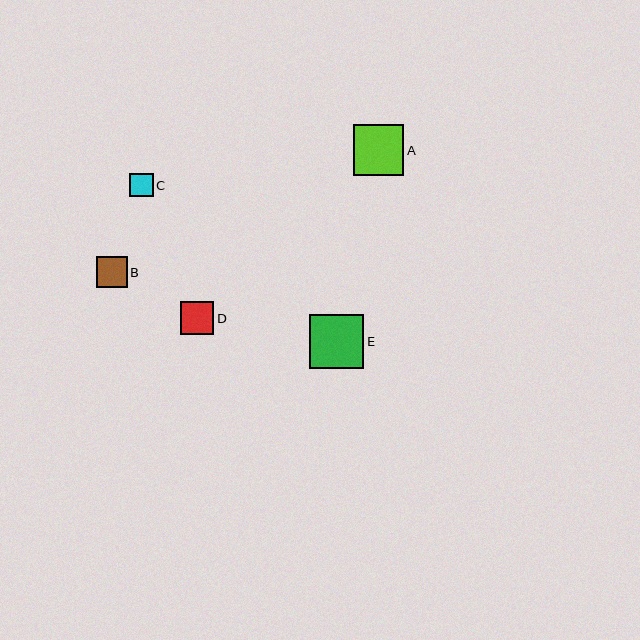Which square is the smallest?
Square C is the smallest with a size of approximately 23 pixels.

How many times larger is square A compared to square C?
Square A is approximately 2.2 times the size of square C.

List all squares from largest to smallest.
From largest to smallest: E, A, D, B, C.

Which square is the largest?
Square E is the largest with a size of approximately 54 pixels.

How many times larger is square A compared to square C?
Square A is approximately 2.2 times the size of square C.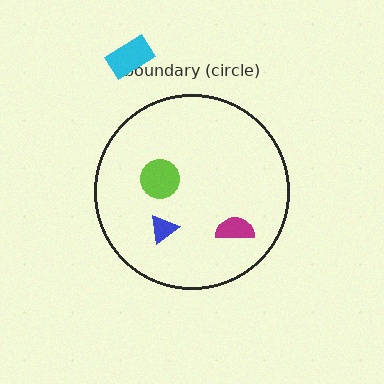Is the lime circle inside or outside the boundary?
Inside.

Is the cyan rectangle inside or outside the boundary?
Outside.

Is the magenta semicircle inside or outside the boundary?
Inside.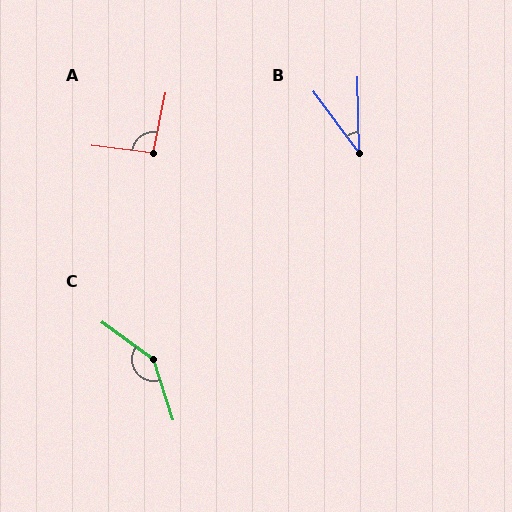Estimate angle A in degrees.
Approximately 95 degrees.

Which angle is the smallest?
B, at approximately 35 degrees.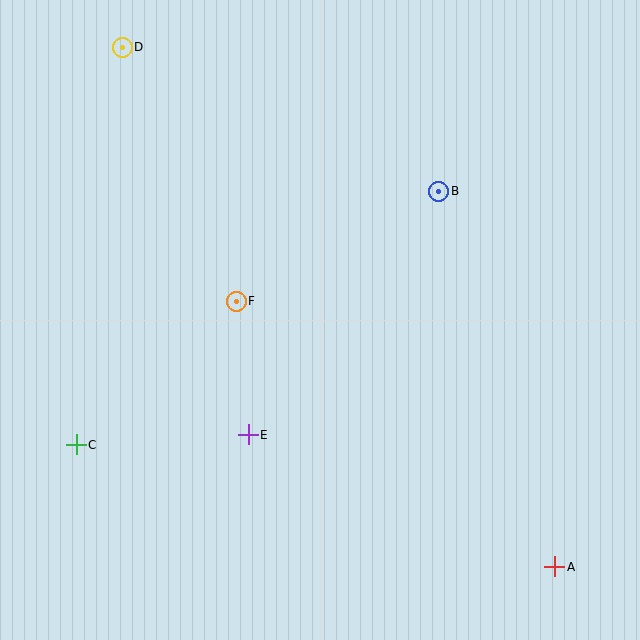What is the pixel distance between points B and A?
The distance between B and A is 393 pixels.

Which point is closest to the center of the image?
Point F at (236, 301) is closest to the center.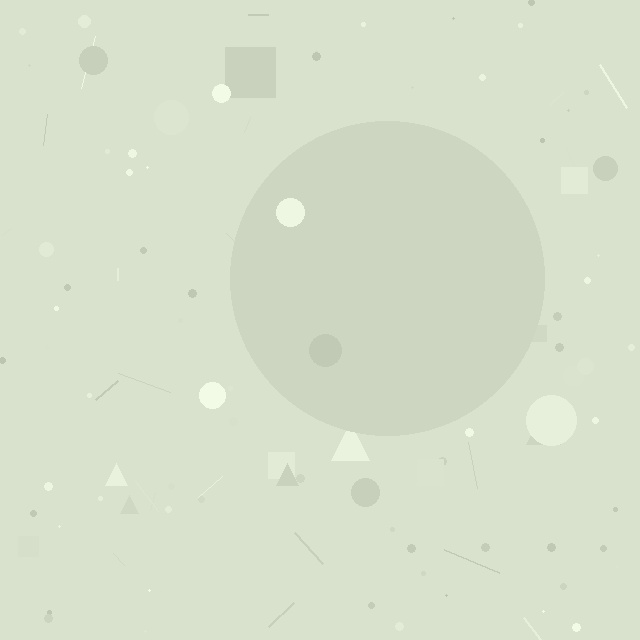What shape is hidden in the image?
A circle is hidden in the image.